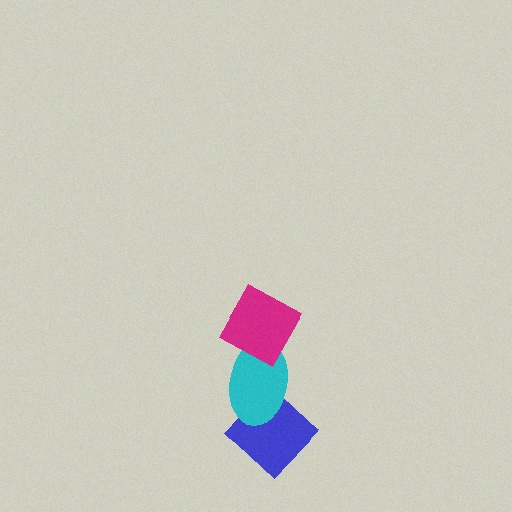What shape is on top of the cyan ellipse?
The magenta diamond is on top of the cyan ellipse.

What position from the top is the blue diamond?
The blue diamond is 3rd from the top.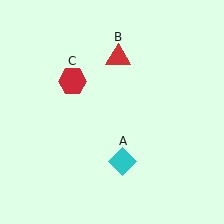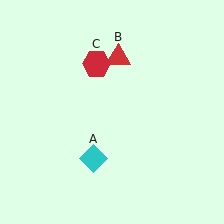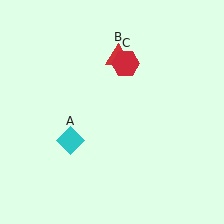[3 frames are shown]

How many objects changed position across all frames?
2 objects changed position: cyan diamond (object A), red hexagon (object C).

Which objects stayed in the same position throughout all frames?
Red triangle (object B) remained stationary.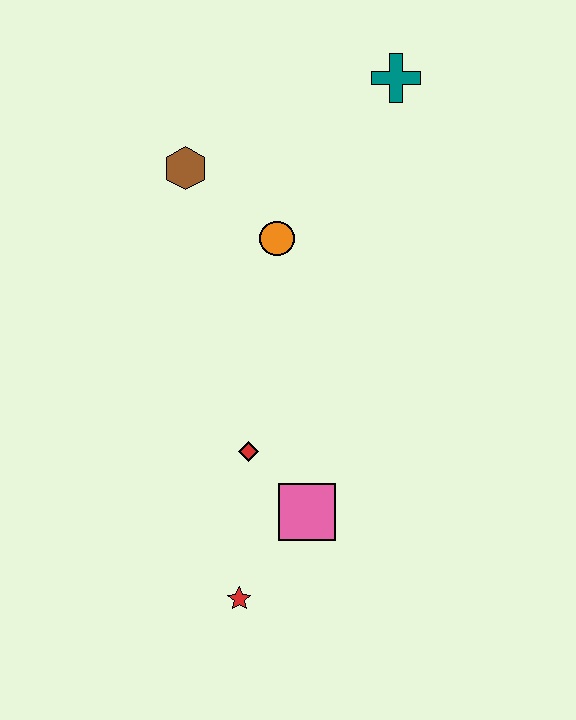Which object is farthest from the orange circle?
The red star is farthest from the orange circle.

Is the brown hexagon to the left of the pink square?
Yes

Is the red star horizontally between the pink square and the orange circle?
No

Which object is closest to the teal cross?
The orange circle is closest to the teal cross.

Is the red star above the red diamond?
No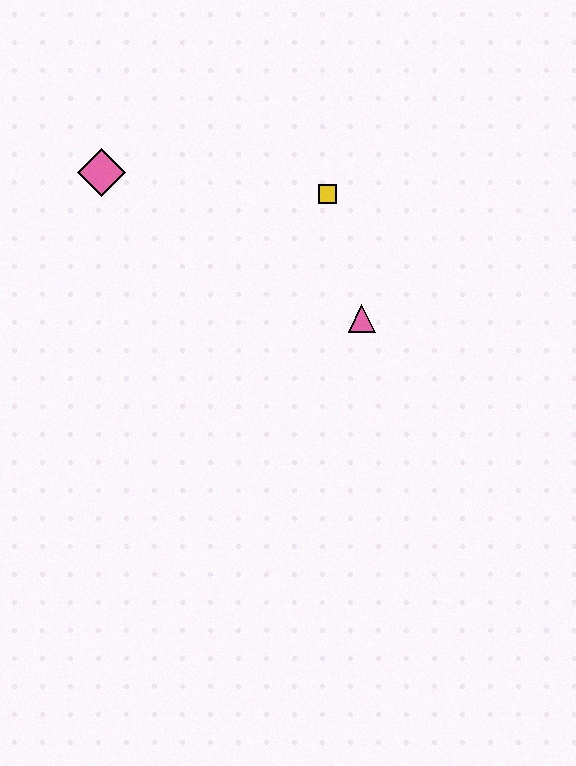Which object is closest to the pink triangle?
The yellow square is closest to the pink triangle.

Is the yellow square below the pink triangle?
No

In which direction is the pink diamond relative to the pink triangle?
The pink diamond is to the left of the pink triangle.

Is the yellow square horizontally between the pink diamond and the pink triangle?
Yes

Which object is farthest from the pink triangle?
The pink diamond is farthest from the pink triangle.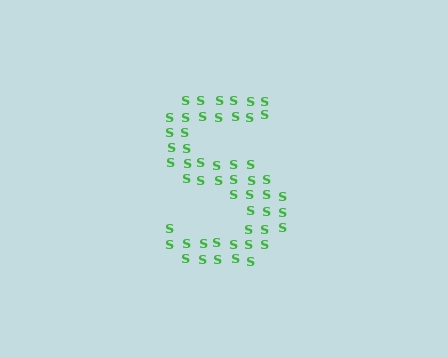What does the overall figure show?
The overall figure shows the letter S.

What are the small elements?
The small elements are letter S's.